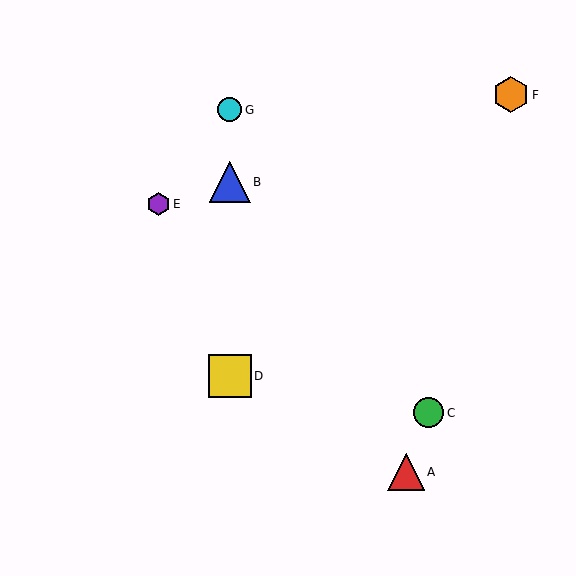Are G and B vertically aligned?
Yes, both are at x≈230.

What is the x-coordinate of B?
Object B is at x≈230.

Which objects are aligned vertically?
Objects B, D, G are aligned vertically.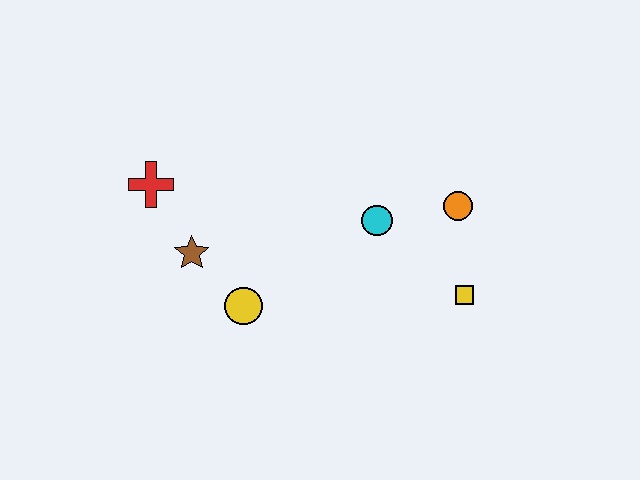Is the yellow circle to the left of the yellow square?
Yes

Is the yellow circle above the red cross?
No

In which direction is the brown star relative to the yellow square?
The brown star is to the left of the yellow square.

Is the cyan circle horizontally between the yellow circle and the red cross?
No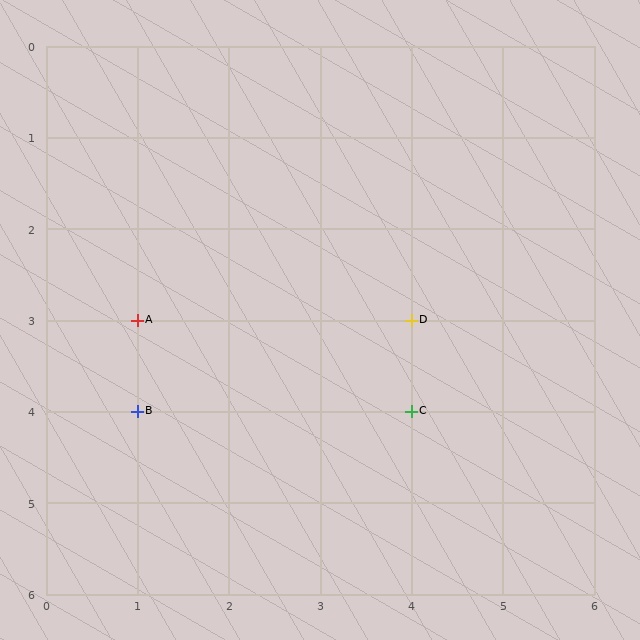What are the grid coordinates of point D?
Point D is at grid coordinates (4, 3).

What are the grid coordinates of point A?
Point A is at grid coordinates (1, 3).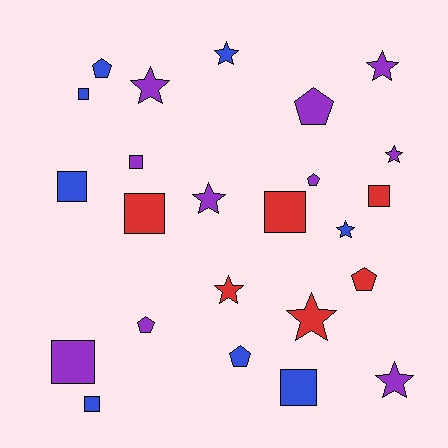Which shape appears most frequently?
Star, with 9 objects.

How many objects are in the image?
There are 24 objects.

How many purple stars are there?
There are 5 purple stars.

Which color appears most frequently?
Purple, with 10 objects.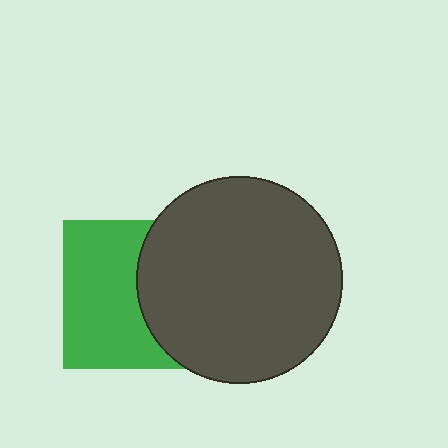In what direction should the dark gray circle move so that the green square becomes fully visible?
The dark gray circle should move right. That is the shortest direction to clear the overlap and leave the green square fully visible.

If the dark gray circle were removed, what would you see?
You would see the complete green square.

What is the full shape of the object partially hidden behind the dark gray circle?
The partially hidden object is a green square.